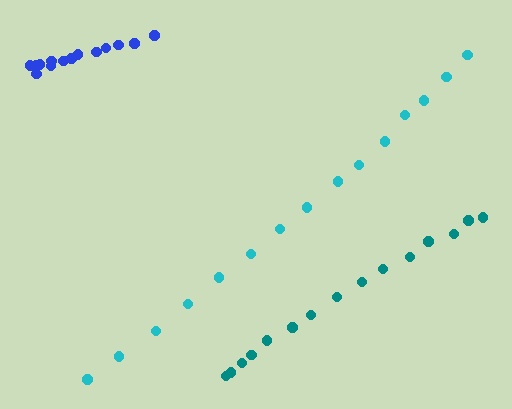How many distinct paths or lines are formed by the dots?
There are 3 distinct paths.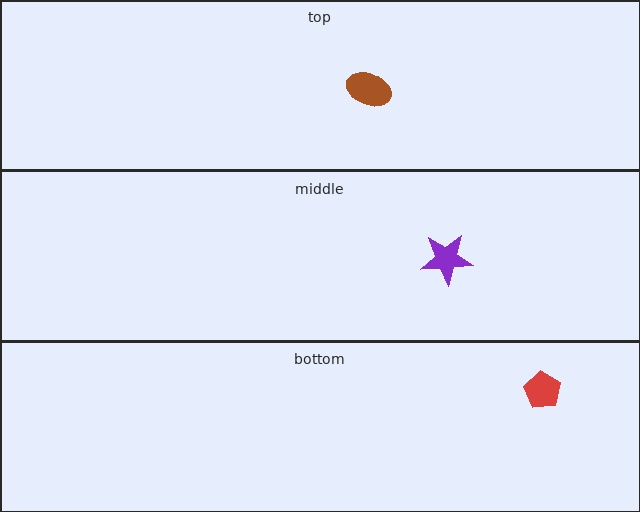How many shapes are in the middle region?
1.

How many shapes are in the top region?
1.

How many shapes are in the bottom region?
1.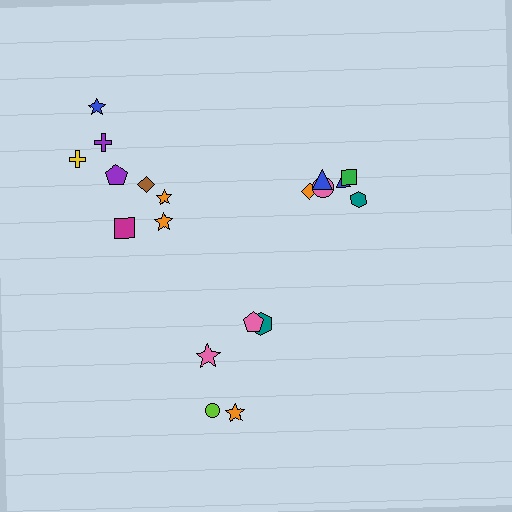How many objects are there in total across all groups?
There are 19 objects.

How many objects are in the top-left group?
There are 8 objects.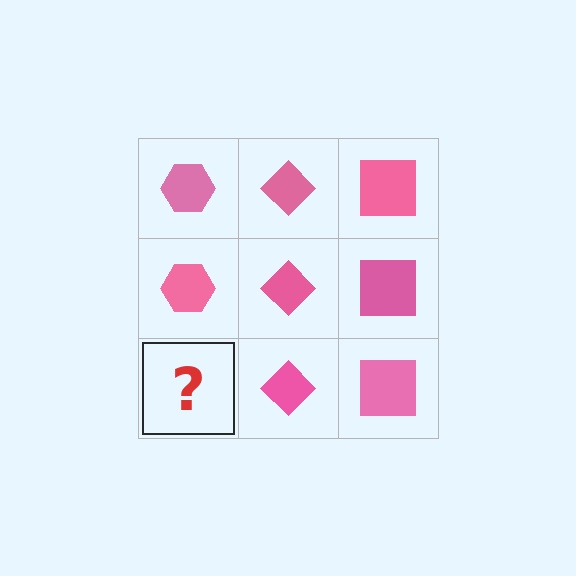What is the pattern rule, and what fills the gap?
The rule is that each column has a consistent shape. The gap should be filled with a pink hexagon.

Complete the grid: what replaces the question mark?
The question mark should be replaced with a pink hexagon.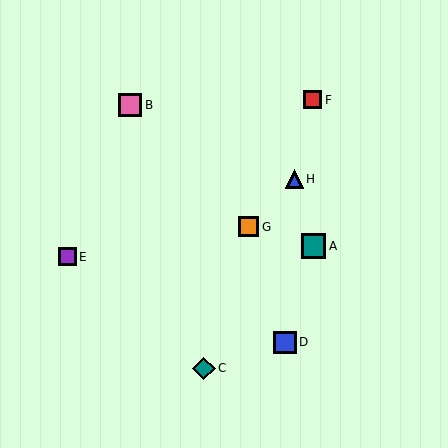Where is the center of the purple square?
The center of the purple square is at (67, 257).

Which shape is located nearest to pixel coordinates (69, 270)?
The purple square (labeled E) at (67, 257) is nearest to that location.